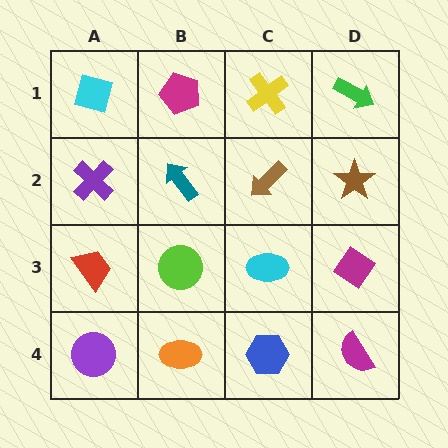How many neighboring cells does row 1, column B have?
3.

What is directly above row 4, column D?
A magenta diamond.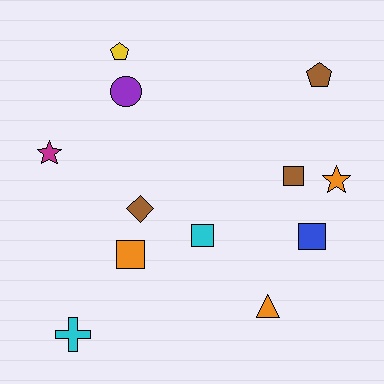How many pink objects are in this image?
There are no pink objects.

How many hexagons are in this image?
There are no hexagons.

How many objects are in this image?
There are 12 objects.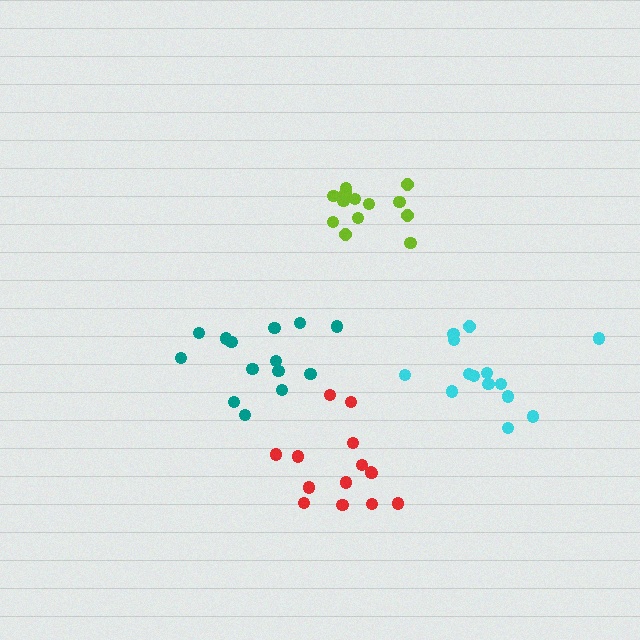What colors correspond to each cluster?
The clusters are colored: lime, cyan, red, teal.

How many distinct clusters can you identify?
There are 4 distinct clusters.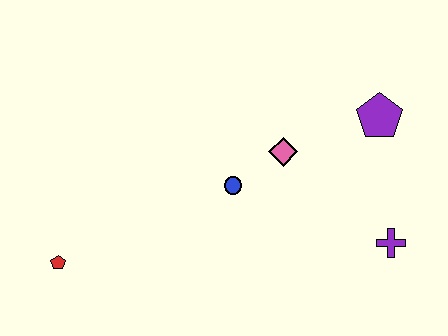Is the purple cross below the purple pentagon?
Yes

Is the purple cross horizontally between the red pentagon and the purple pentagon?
No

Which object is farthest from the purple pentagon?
The red pentagon is farthest from the purple pentagon.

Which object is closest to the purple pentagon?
The pink diamond is closest to the purple pentagon.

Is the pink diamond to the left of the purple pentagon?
Yes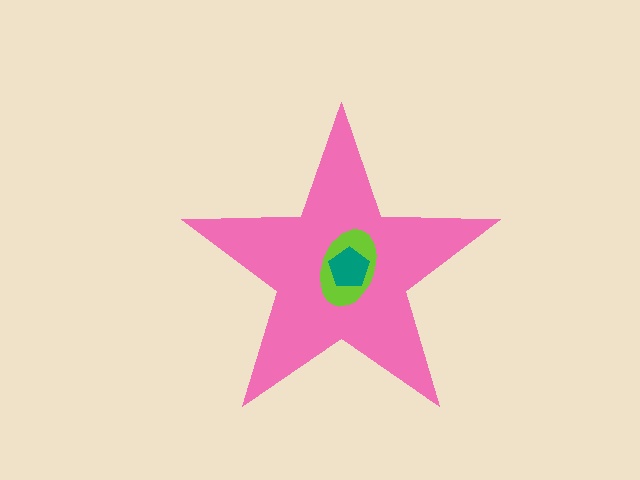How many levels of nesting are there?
3.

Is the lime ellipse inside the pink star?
Yes.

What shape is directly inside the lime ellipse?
The teal pentagon.